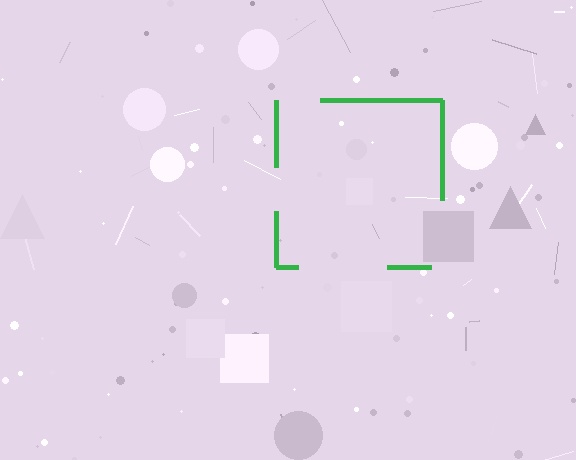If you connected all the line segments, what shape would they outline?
They would outline a square.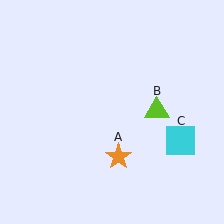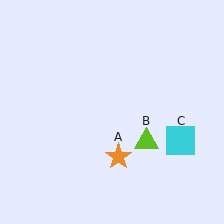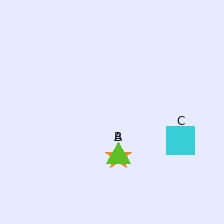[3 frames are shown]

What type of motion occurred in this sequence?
The lime triangle (object B) rotated clockwise around the center of the scene.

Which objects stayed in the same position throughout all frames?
Orange star (object A) and cyan square (object C) remained stationary.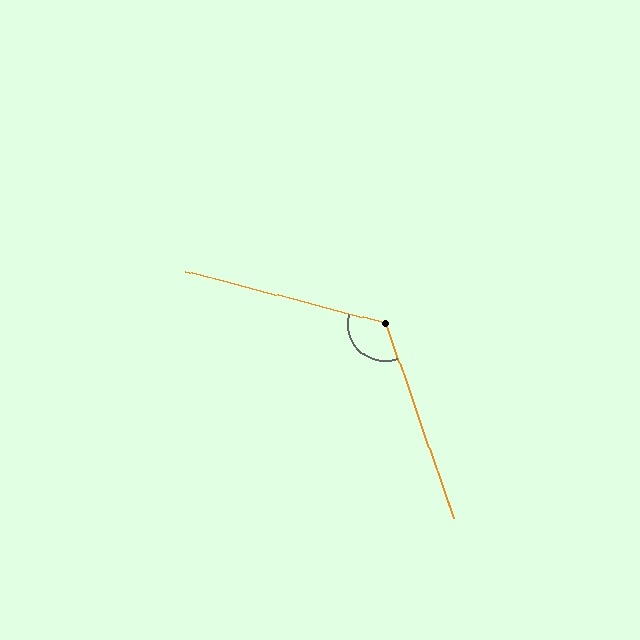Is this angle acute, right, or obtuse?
It is obtuse.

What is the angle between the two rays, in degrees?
Approximately 124 degrees.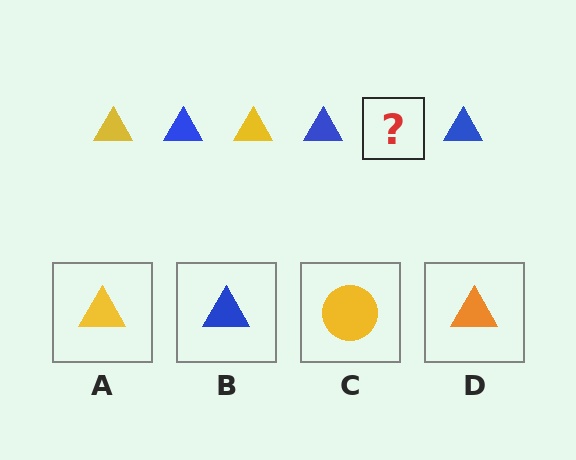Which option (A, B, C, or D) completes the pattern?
A.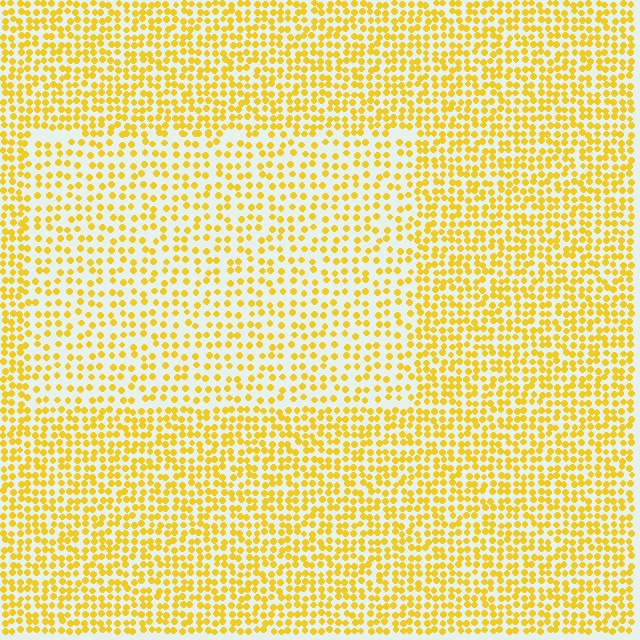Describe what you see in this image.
The image contains small yellow elements arranged at two different densities. A rectangle-shaped region is visible where the elements are less densely packed than the surrounding area.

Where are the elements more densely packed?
The elements are more densely packed outside the rectangle boundary.